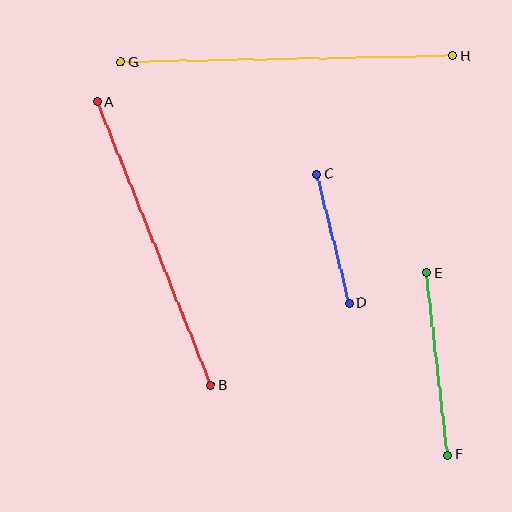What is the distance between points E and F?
The distance is approximately 183 pixels.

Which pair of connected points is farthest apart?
Points G and H are farthest apart.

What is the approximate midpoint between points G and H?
The midpoint is at approximately (287, 59) pixels.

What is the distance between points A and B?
The distance is approximately 305 pixels.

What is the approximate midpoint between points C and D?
The midpoint is at approximately (333, 239) pixels.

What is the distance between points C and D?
The distance is approximately 133 pixels.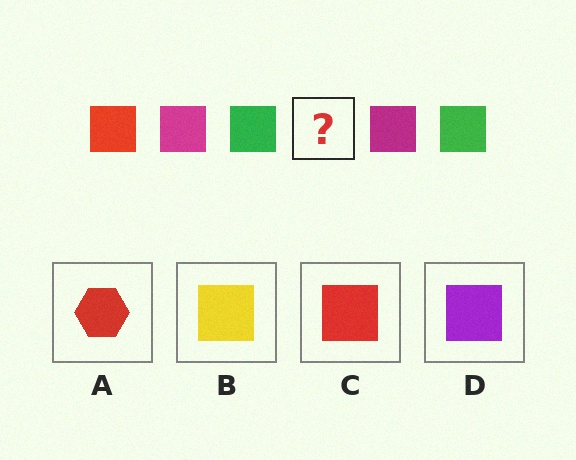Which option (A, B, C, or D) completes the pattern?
C.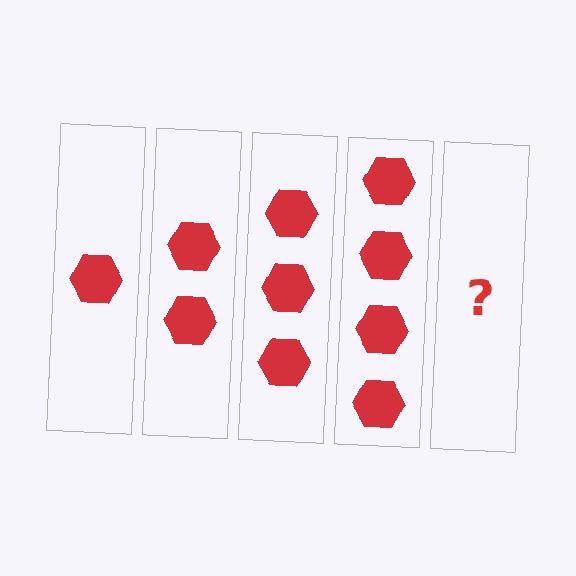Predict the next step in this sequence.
The next step is 5 hexagons.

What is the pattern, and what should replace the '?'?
The pattern is that each step adds one more hexagon. The '?' should be 5 hexagons.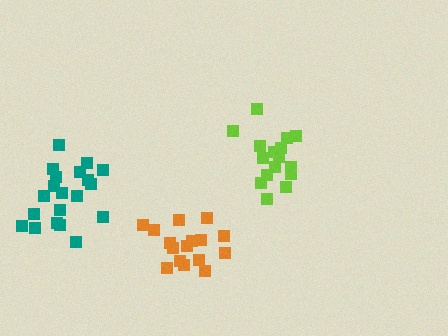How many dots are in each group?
Group 1: 16 dots, Group 2: 20 dots, Group 3: 16 dots (52 total).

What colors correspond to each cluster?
The clusters are colored: orange, teal, lime.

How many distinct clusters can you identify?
There are 3 distinct clusters.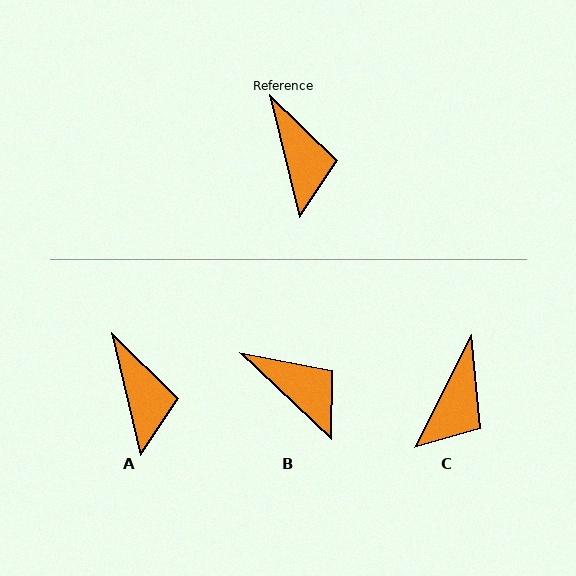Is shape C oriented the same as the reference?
No, it is off by about 40 degrees.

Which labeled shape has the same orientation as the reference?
A.